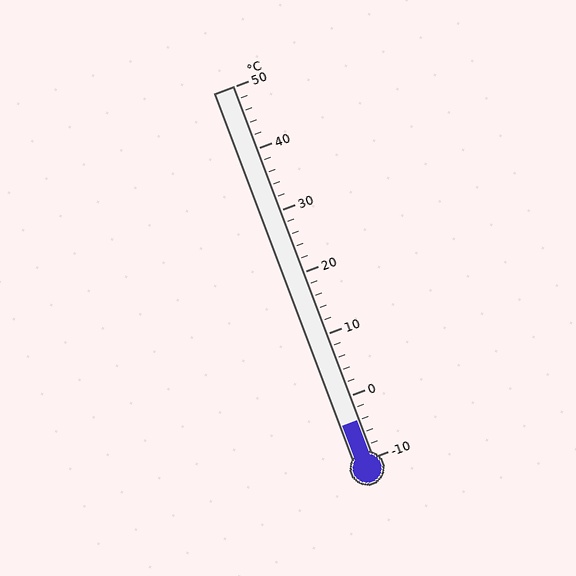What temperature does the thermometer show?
The thermometer shows approximately -4°C.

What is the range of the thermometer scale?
The thermometer scale ranges from -10°C to 50°C.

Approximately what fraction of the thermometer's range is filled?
The thermometer is filled to approximately 10% of its range.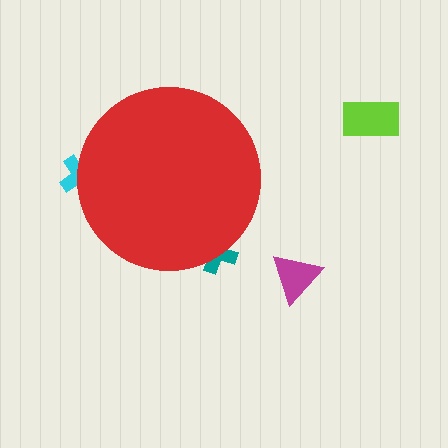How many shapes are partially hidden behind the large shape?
2 shapes are partially hidden.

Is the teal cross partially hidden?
Yes, the teal cross is partially hidden behind the red circle.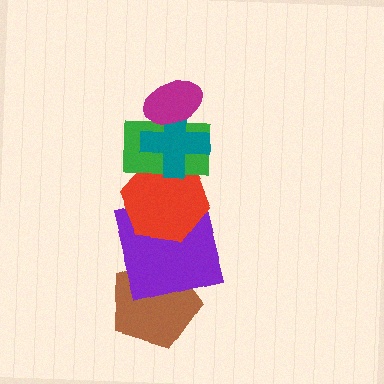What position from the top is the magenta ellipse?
The magenta ellipse is 1st from the top.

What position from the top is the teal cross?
The teal cross is 2nd from the top.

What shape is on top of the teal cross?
The magenta ellipse is on top of the teal cross.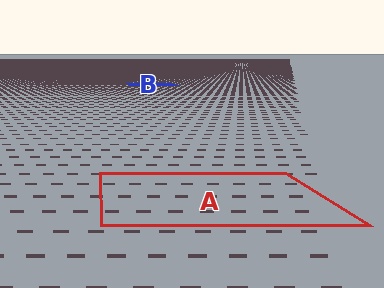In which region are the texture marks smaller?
The texture marks are smaller in region B, because it is farther away.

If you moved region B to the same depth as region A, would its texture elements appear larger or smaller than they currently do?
They would appear larger. At a closer depth, the same texture elements are projected at a bigger on-screen size.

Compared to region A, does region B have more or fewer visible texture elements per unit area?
Region B has more texture elements per unit area — they are packed more densely because it is farther away.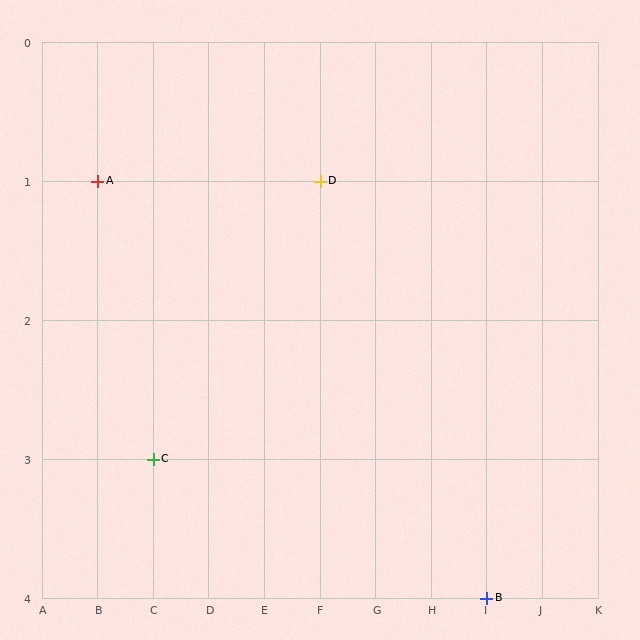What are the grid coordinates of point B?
Point B is at grid coordinates (I, 4).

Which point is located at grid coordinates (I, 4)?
Point B is at (I, 4).